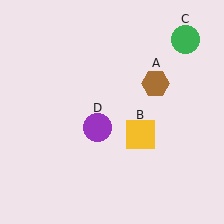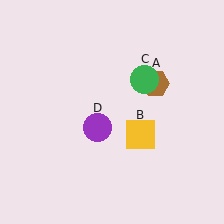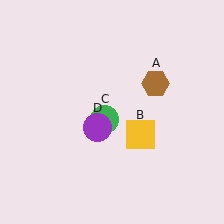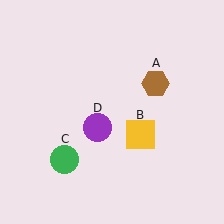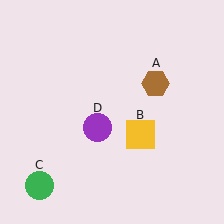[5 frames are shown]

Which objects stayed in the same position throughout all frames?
Brown hexagon (object A) and yellow square (object B) and purple circle (object D) remained stationary.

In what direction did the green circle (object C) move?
The green circle (object C) moved down and to the left.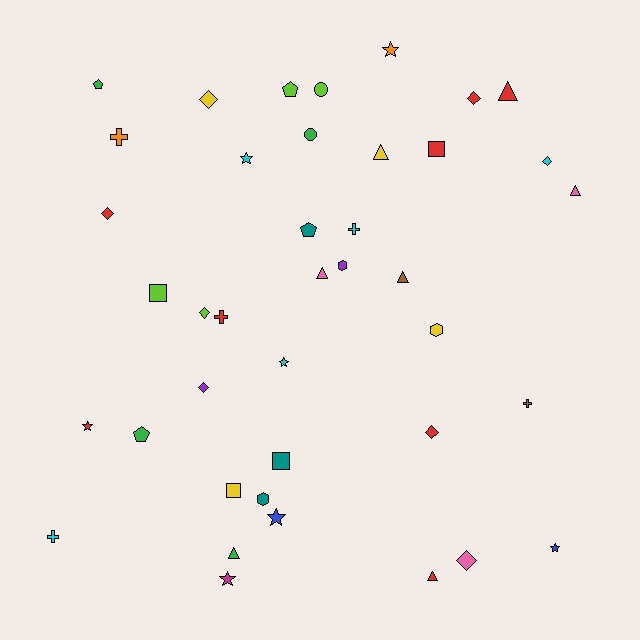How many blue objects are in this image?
There are 2 blue objects.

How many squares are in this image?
There are 4 squares.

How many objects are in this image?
There are 40 objects.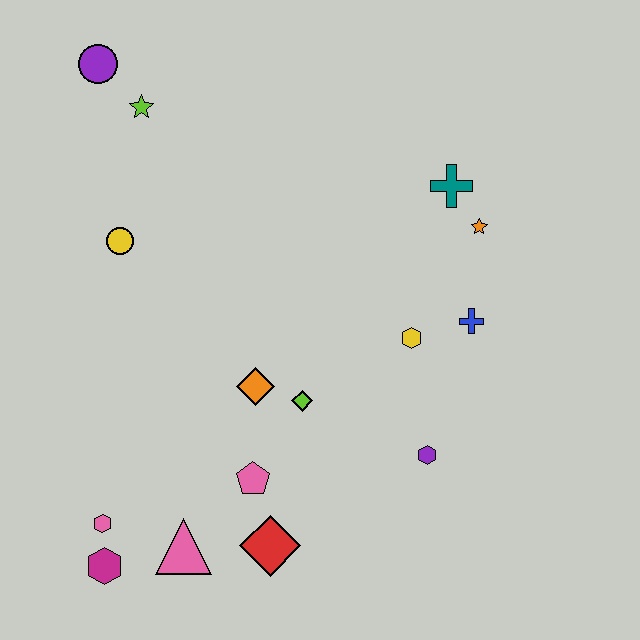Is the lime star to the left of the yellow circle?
No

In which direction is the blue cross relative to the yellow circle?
The blue cross is to the right of the yellow circle.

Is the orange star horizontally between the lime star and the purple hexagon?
No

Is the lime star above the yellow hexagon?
Yes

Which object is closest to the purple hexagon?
The yellow hexagon is closest to the purple hexagon.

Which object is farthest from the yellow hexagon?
The purple circle is farthest from the yellow hexagon.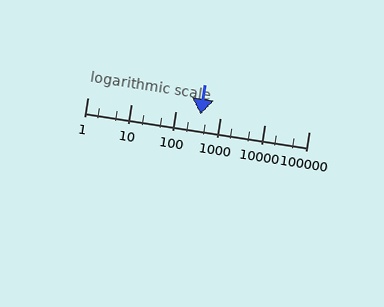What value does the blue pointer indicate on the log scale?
The pointer indicates approximately 360.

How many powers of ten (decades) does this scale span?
The scale spans 5 decades, from 1 to 100000.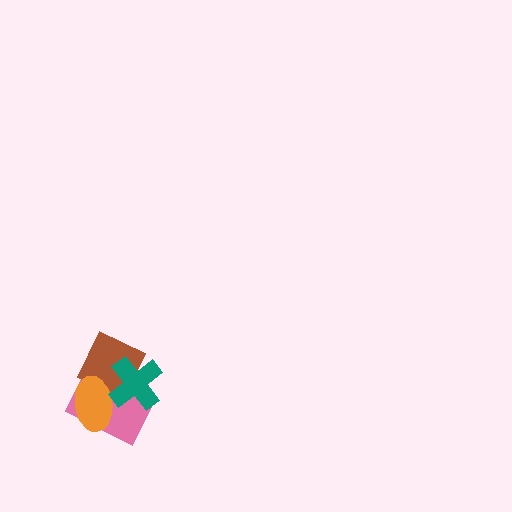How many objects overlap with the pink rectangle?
3 objects overlap with the pink rectangle.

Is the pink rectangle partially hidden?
Yes, it is partially covered by another shape.